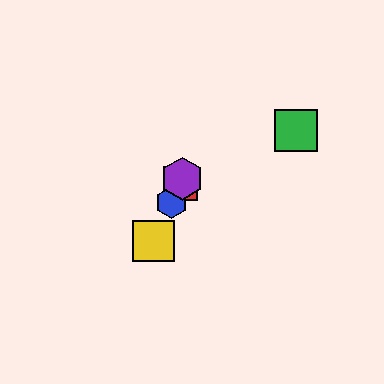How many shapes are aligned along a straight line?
4 shapes (the red square, the blue hexagon, the yellow square, the purple hexagon) are aligned along a straight line.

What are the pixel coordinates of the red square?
The red square is at (180, 183).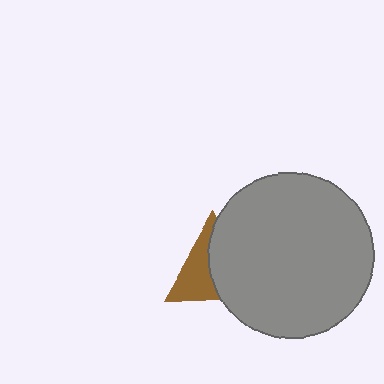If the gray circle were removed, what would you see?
You would see the complete brown triangle.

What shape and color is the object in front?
The object in front is a gray circle.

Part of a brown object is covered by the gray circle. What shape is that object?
It is a triangle.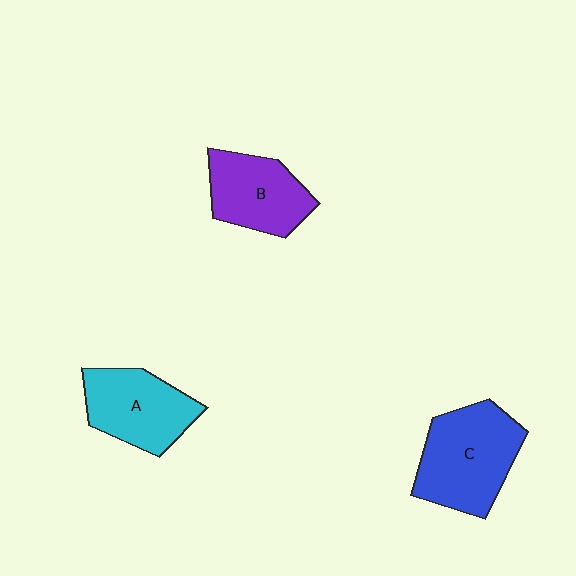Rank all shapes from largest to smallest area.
From largest to smallest: C (blue), A (cyan), B (purple).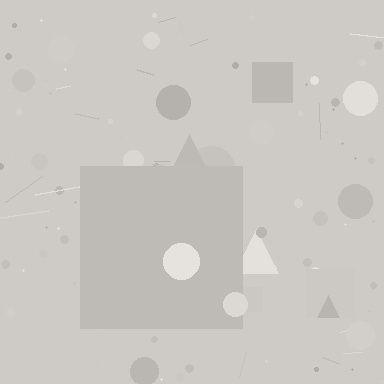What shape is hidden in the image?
A square is hidden in the image.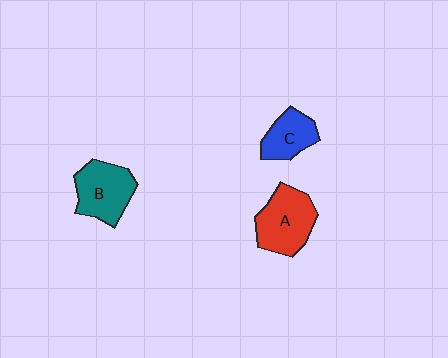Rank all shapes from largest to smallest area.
From largest to smallest: A (red), B (teal), C (blue).